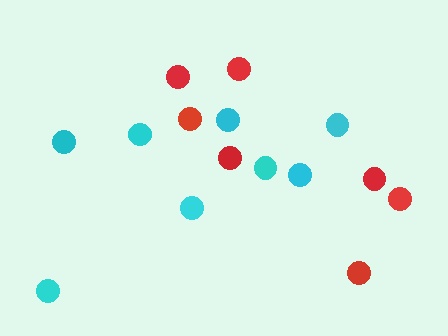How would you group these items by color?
There are 2 groups: one group of red circles (7) and one group of cyan circles (8).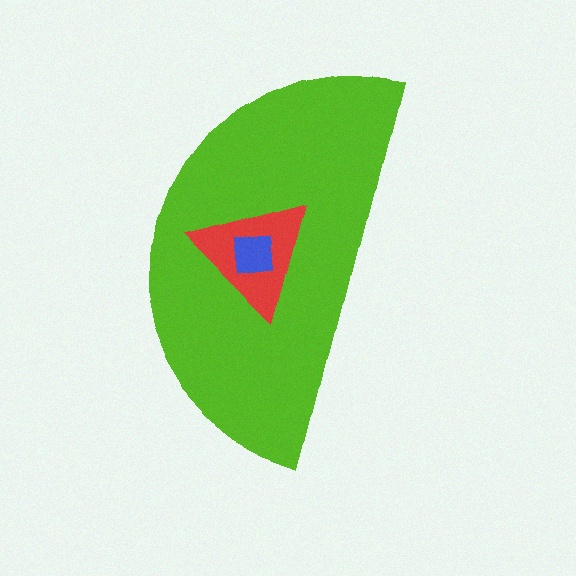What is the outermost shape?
The lime semicircle.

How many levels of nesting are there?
3.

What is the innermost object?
The blue square.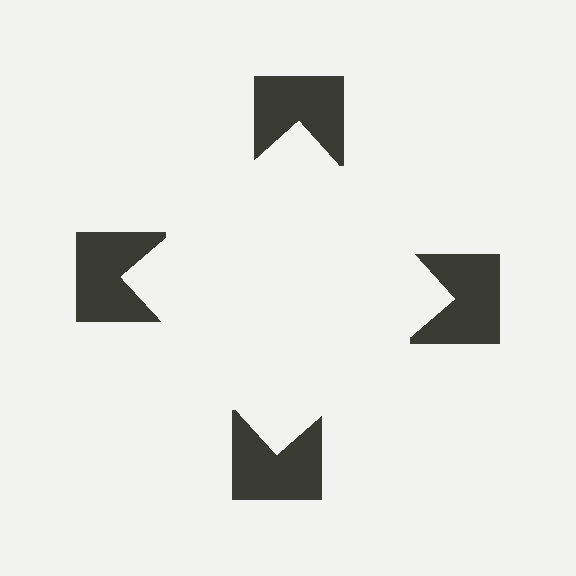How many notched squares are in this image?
There are 4 — one at each vertex of the illusory square.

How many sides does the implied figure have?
4 sides.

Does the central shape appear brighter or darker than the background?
It typically appears slightly brighter than the background, even though no actual brightness change is drawn.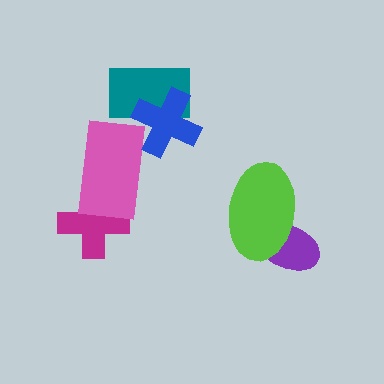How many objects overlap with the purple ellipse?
1 object overlaps with the purple ellipse.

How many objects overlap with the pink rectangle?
2 objects overlap with the pink rectangle.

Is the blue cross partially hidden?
No, no other shape covers it.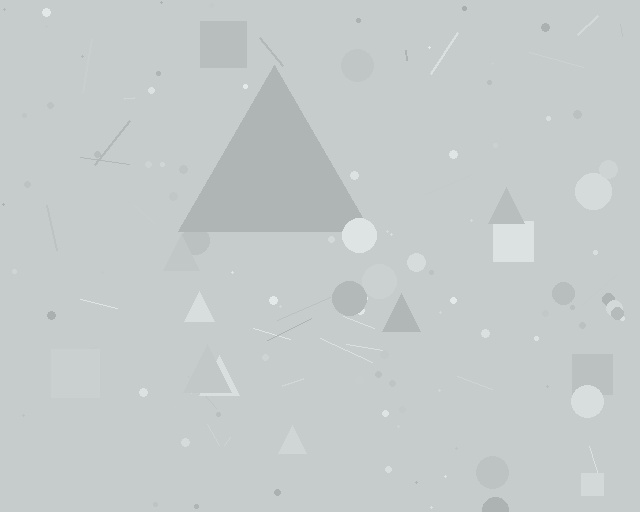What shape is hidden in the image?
A triangle is hidden in the image.